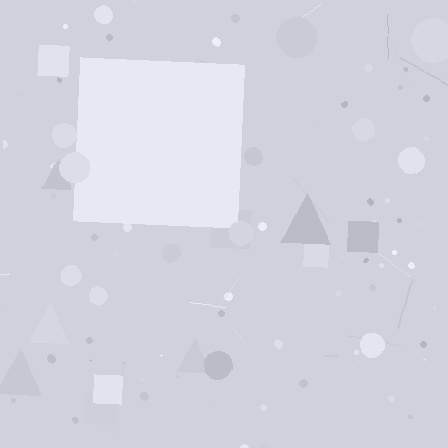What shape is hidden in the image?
A square is hidden in the image.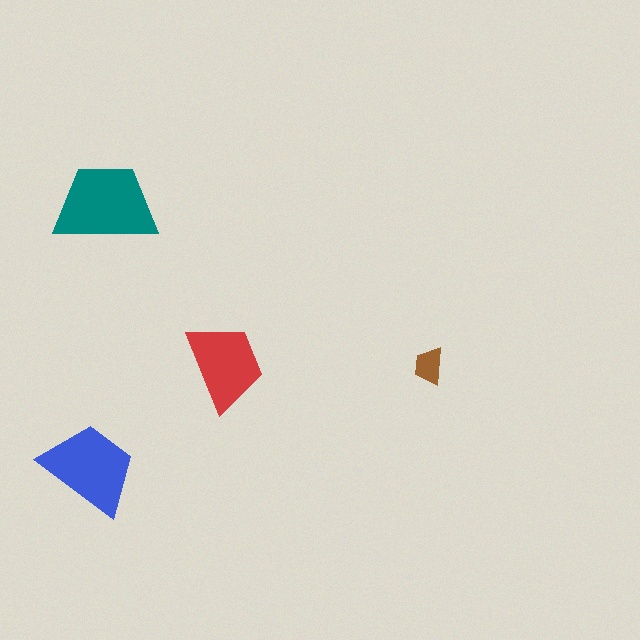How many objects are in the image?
There are 4 objects in the image.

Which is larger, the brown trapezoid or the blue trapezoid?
The blue one.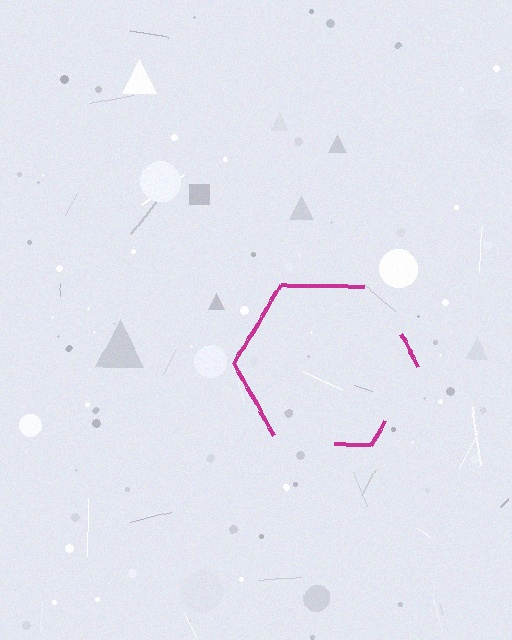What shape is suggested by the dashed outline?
The dashed outline suggests a hexagon.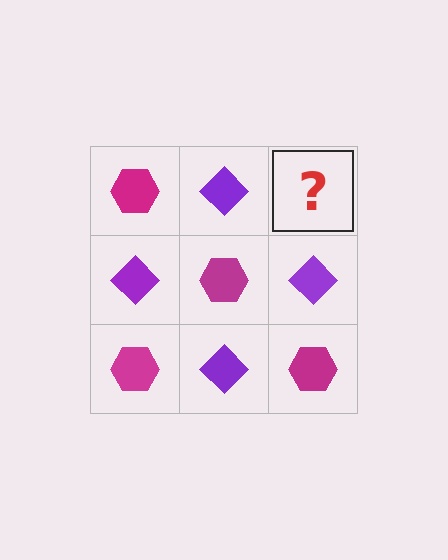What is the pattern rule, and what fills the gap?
The rule is that it alternates magenta hexagon and purple diamond in a checkerboard pattern. The gap should be filled with a magenta hexagon.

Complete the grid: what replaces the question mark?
The question mark should be replaced with a magenta hexagon.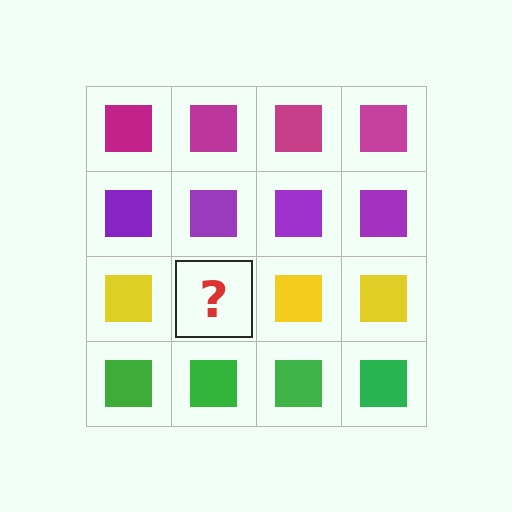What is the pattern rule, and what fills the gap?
The rule is that each row has a consistent color. The gap should be filled with a yellow square.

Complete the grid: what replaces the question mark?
The question mark should be replaced with a yellow square.